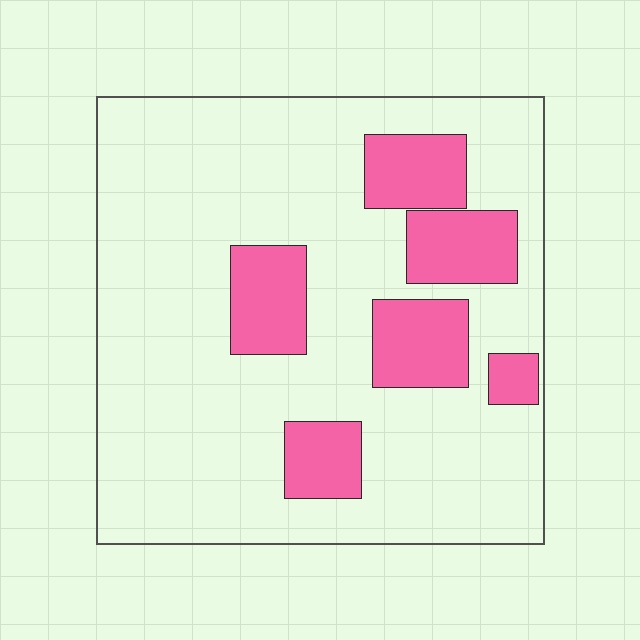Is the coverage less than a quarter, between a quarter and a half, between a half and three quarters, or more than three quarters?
Less than a quarter.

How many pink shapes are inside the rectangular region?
6.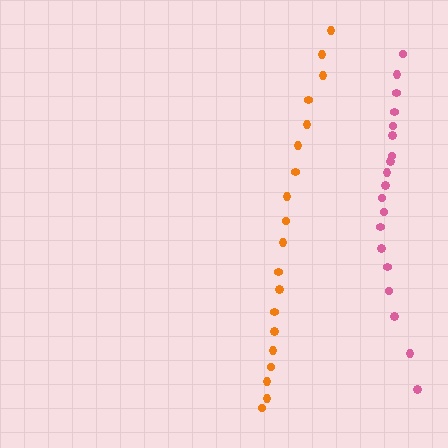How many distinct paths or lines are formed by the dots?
There are 2 distinct paths.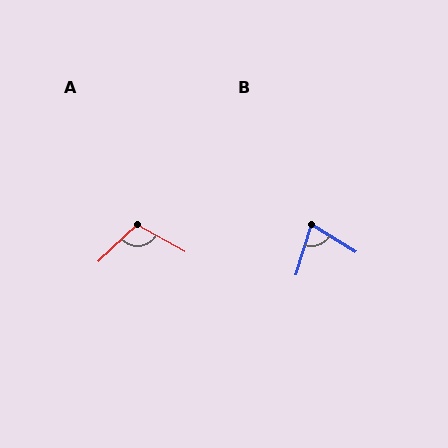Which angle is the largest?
A, at approximately 107 degrees.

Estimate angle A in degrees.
Approximately 107 degrees.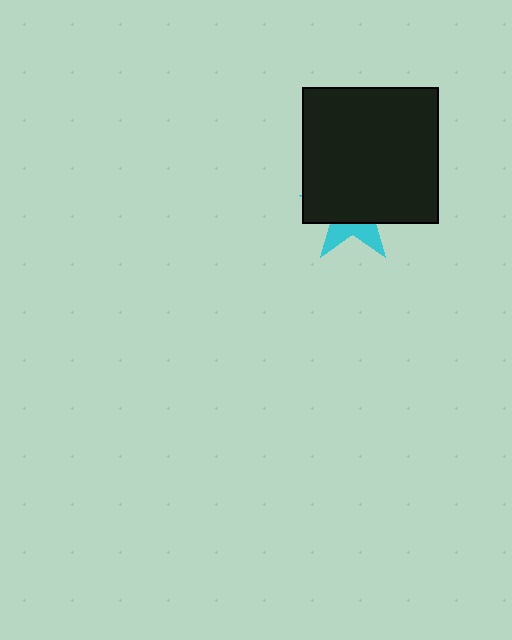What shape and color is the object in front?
The object in front is a black square.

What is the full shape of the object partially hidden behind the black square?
The partially hidden object is a cyan star.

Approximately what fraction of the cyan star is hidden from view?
Roughly 69% of the cyan star is hidden behind the black square.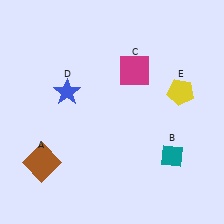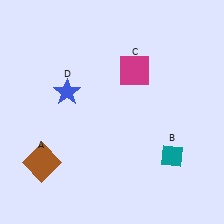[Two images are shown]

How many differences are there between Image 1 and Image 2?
There is 1 difference between the two images.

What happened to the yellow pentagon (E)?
The yellow pentagon (E) was removed in Image 2. It was in the top-right area of Image 1.